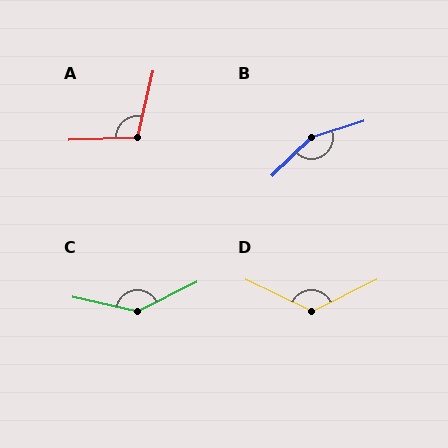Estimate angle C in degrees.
Approximately 141 degrees.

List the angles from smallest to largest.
A (105°), D (128°), C (141°), B (153°).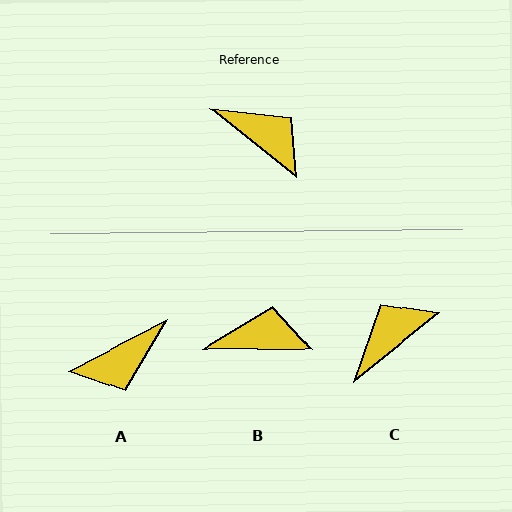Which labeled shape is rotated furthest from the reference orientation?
A, about 114 degrees away.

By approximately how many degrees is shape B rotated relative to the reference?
Approximately 38 degrees counter-clockwise.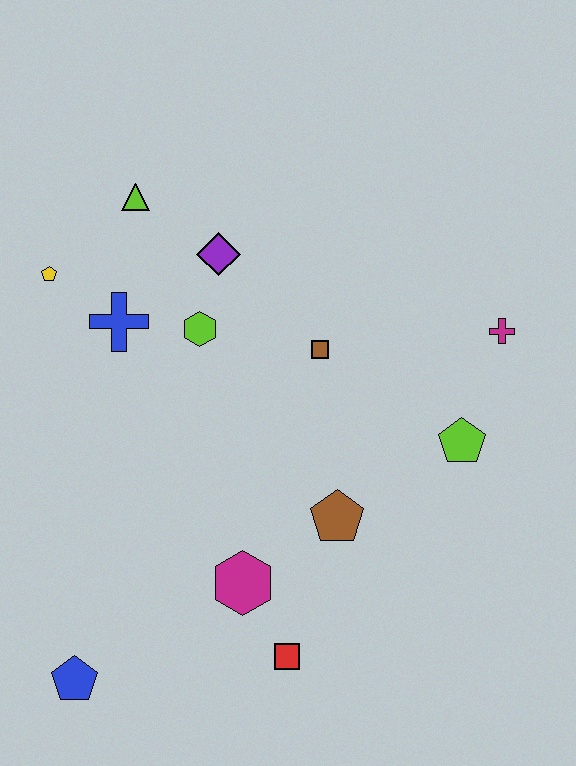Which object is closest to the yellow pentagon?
The blue cross is closest to the yellow pentagon.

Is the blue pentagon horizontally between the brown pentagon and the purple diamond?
No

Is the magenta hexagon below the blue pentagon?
No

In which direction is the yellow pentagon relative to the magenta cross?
The yellow pentagon is to the left of the magenta cross.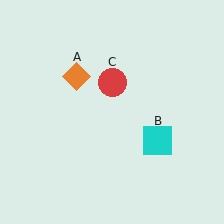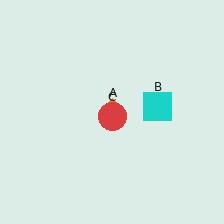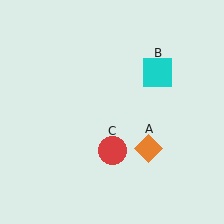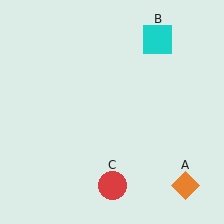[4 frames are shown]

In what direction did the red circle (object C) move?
The red circle (object C) moved down.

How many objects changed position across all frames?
3 objects changed position: orange diamond (object A), cyan square (object B), red circle (object C).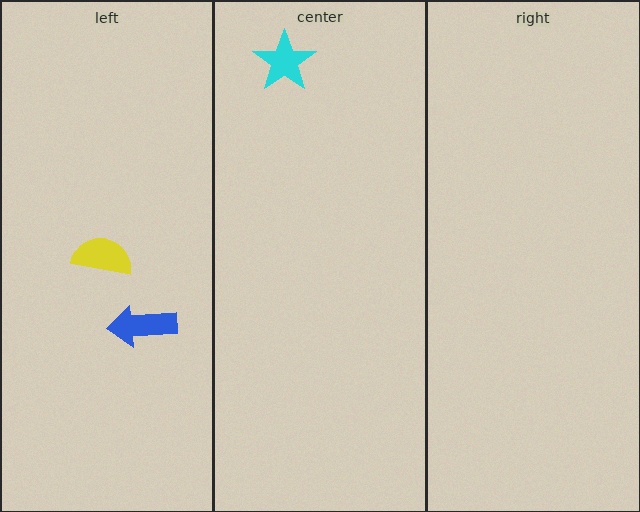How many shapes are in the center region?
1.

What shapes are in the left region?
The yellow semicircle, the blue arrow.